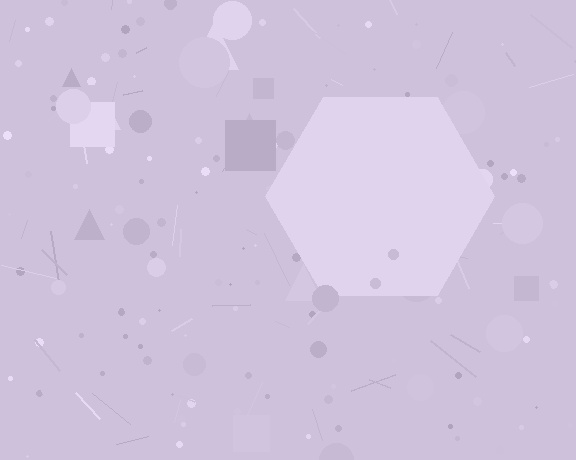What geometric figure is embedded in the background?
A hexagon is embedded in the background.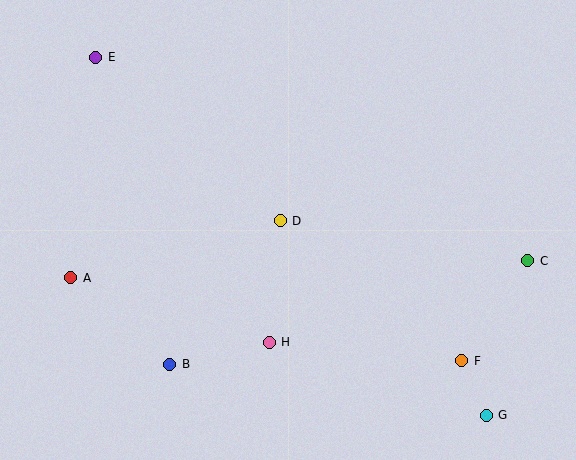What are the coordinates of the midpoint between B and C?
The midpoint between B and C is at (349, 312).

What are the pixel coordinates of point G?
Point G is at (486, 415).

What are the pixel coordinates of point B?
Point B is at (170, 364).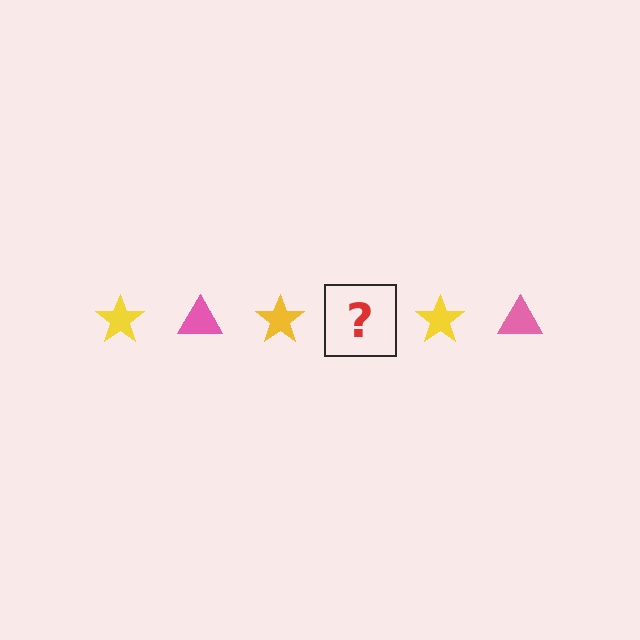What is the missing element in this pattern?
The missing element is a pink triangle.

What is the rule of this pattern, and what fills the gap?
The rule is that the pattern alternates between yellow star and pink triangle. The gap should be filled with a pink triangle.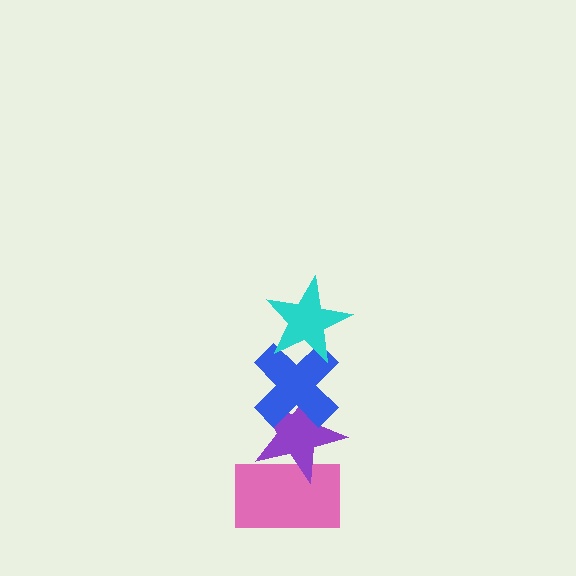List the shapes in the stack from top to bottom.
From top to bottom: the cyan star, the blue cross, the purple star, the pink rectangle.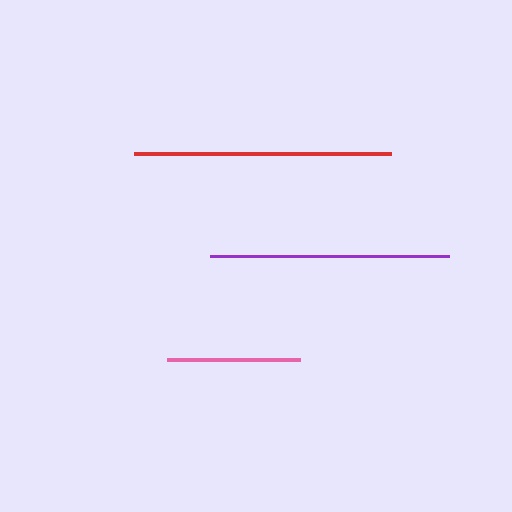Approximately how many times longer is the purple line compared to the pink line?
The purple line is approximately 1.8 times the length of the pink line.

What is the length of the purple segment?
The purple segment is approximately 239 pixels long.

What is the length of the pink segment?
The pink segment is approximately 133 pixels long.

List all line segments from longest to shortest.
From longest to shortest: red, purple, pink.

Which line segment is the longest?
The red line is the longest at approximately 257 pixels.